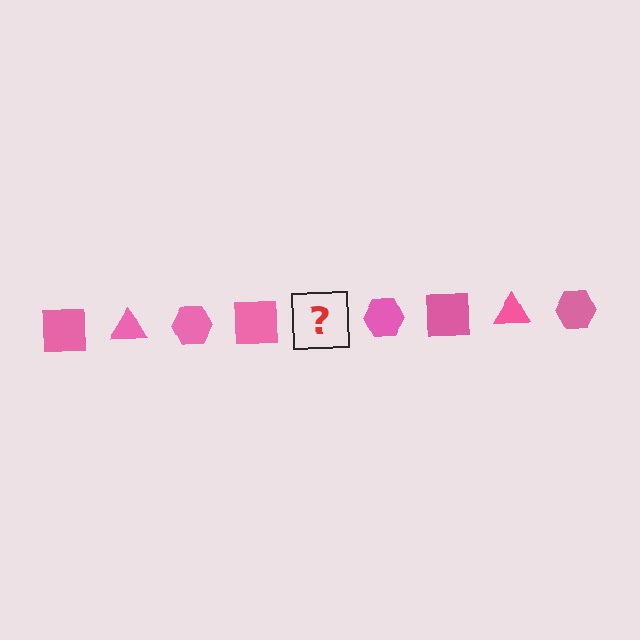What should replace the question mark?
The question mark should be replaced with a pink triangle.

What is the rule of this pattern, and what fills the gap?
The rule is that the pattern cycles through square, triangle, hexagon shapes in pink. The gap should be filled with a pink triangle.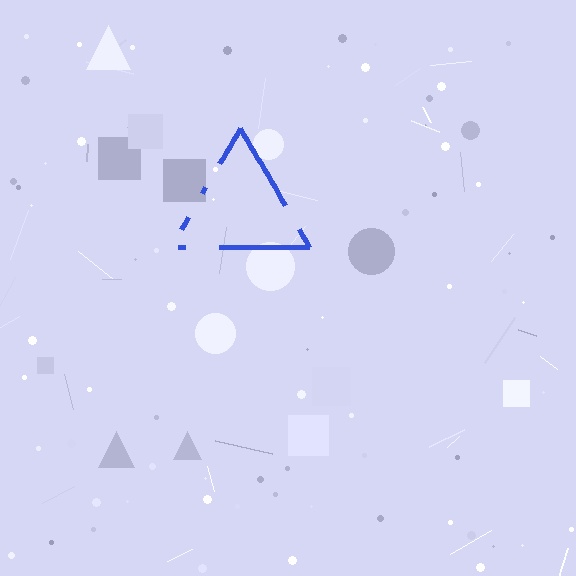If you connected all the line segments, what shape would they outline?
They would outline a triangle.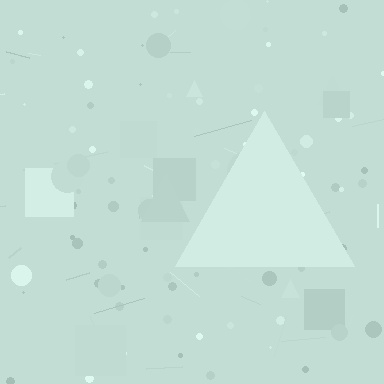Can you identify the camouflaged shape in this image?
The camouflaged shape is a triangle.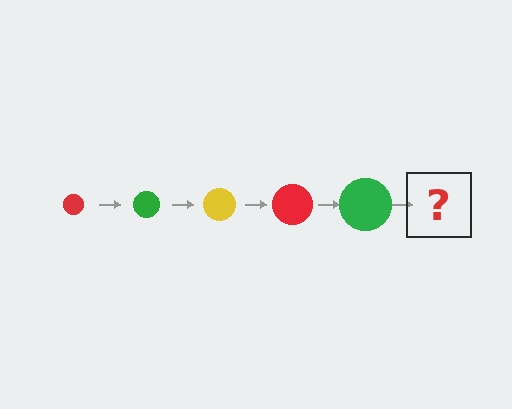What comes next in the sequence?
The next element should be a yellow circle, larger than the previous one.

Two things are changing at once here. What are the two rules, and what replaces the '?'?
The two rules are that the circle grows larger each step and the color cycles through red, green, and yellow. The '?' should be a yellow circle, larger than the previous one.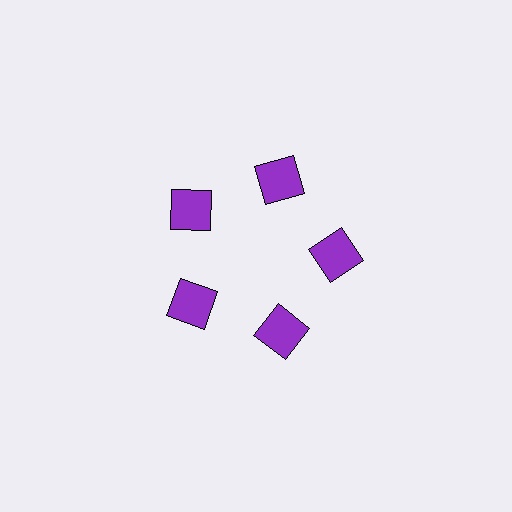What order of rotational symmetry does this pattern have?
This pattern has 5-fold rotational symmetry.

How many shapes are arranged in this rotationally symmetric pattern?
There are 5 shapes, arranged in 5 groups of 1.